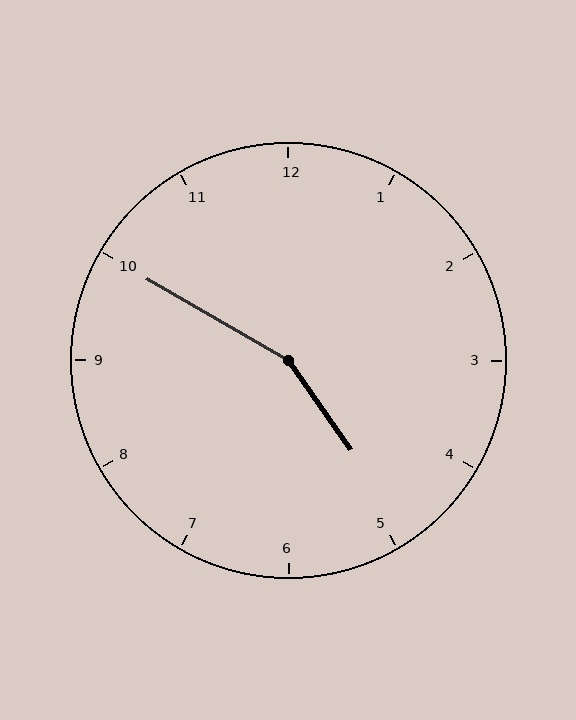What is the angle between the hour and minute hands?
Approximately 155 degrees.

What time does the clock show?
4:50.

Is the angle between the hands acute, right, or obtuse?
It is obtuse.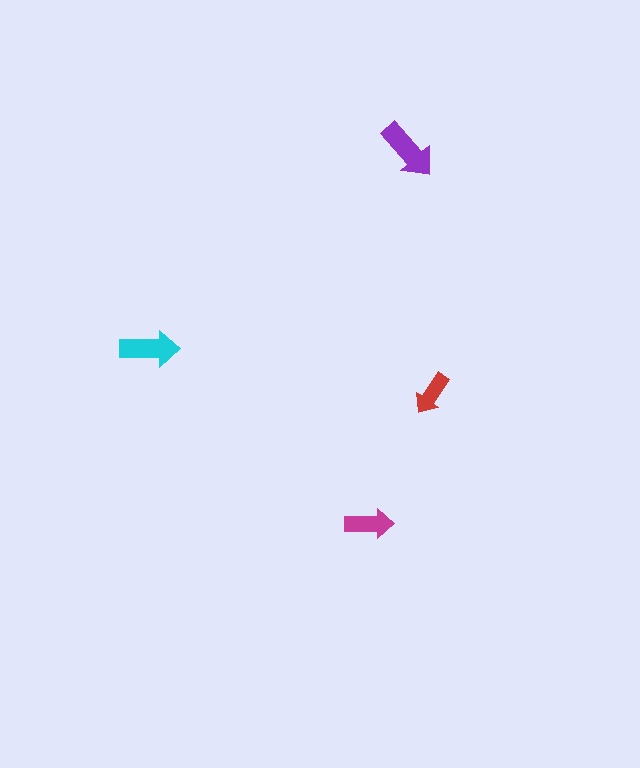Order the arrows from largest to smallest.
the purple one, the cyan one, the magenta one, the red one.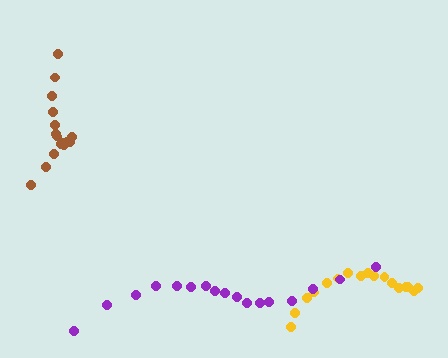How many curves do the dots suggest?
There are 3 distinct paths.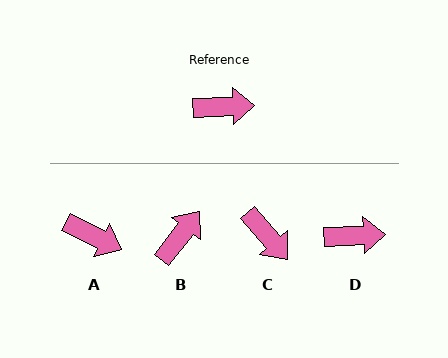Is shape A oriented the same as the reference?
No, it is off by about 28 degrees.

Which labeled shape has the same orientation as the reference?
D.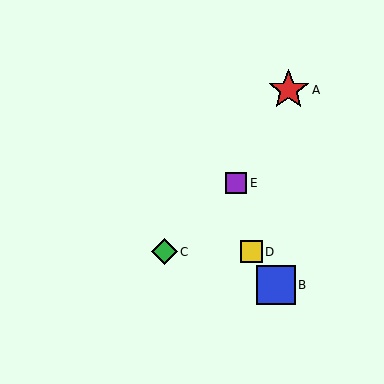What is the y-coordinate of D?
Object D is at y≈252.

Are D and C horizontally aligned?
Yes, both are at y≈252.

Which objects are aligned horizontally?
Objects C, D are aligned horizontally.